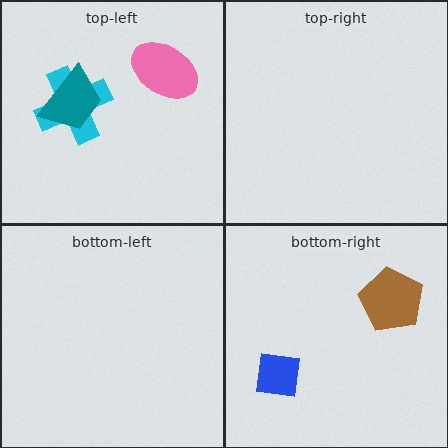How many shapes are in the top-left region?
3.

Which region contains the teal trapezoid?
The top-left region.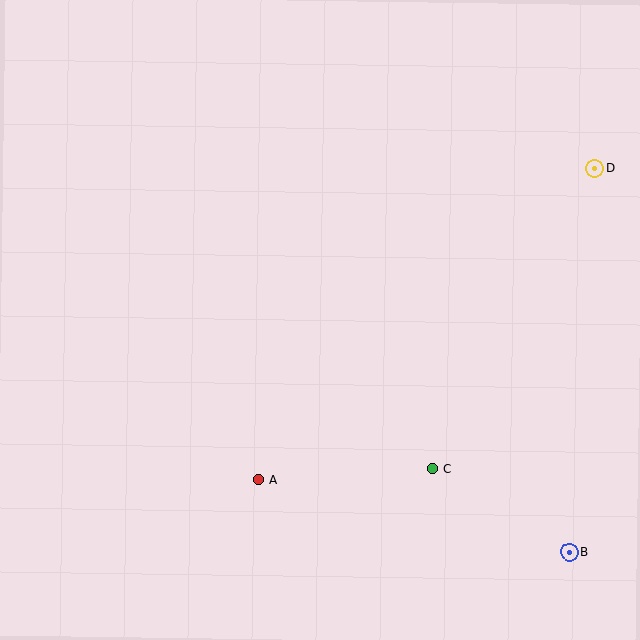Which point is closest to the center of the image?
Point A at (258, 480) is closest to the center.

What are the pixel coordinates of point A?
Point A is at (258, 480).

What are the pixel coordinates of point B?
Point B is at (569, 552).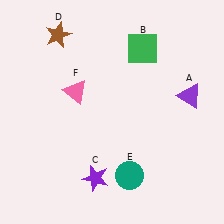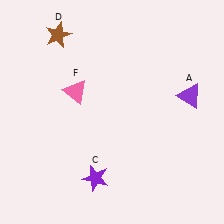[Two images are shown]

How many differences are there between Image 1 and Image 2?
There are 2 differences between the two images.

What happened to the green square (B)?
The green square (B) was removed in Image 2. It was in the top-right area of Image 1.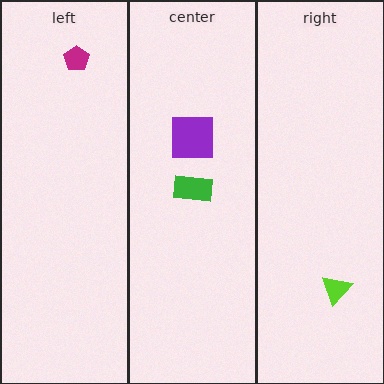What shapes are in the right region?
The lime triangle.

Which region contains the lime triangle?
The right region.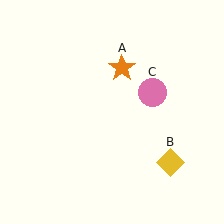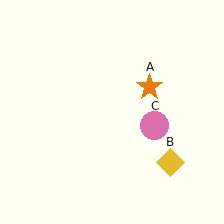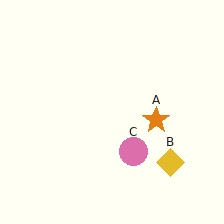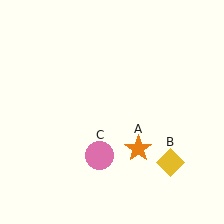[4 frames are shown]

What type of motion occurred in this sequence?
The orange star (object A), pink circle (object C) rotated clockwise around the center of the scene.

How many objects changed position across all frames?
2 objects changed position: orange star (object A), pink circle (object C).